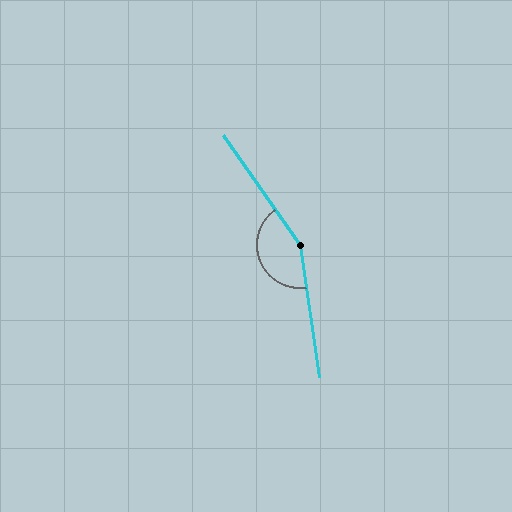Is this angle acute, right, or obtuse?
It is obtuse.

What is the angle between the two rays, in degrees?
Approximately 153 degrees.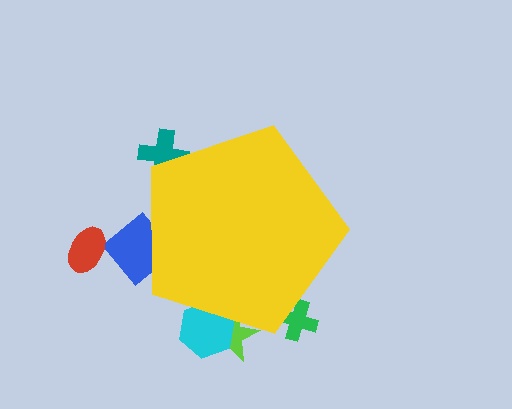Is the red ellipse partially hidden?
No, the red ellipse is fully visible.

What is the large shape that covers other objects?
A yellow pentagon.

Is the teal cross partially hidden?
Yes, the teal cross is partially hidden behind the yellow pentagon.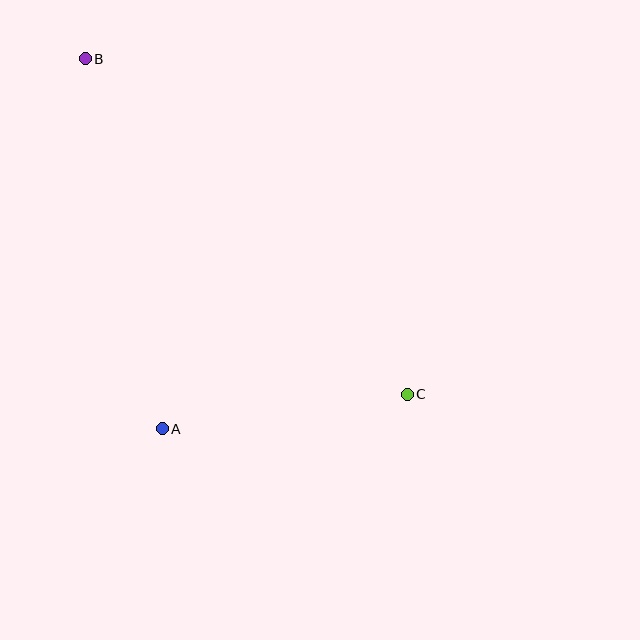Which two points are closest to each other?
Points A and C are closest to each other.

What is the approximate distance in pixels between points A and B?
The distance between A and B is approximately 378 pixels.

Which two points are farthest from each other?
Points B and C are farthest from each other.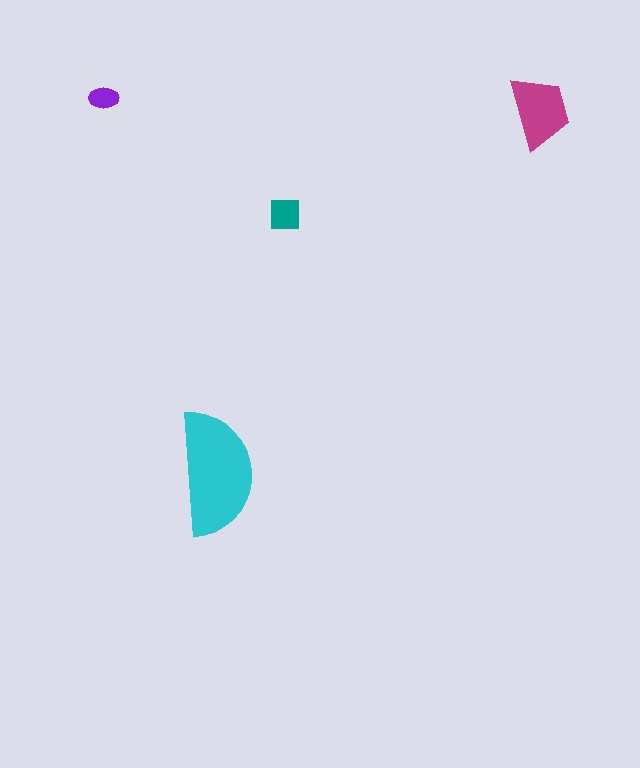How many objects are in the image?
There are 4 objects in the image.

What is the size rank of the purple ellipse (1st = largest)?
4th.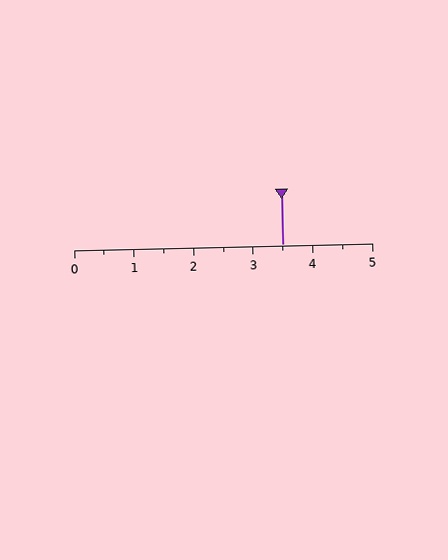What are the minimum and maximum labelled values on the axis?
The axis runs from 0 to 5.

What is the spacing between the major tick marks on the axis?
The major ticks are spaced 1 apart.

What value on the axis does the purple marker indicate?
The marker indicates approximately 3.5.